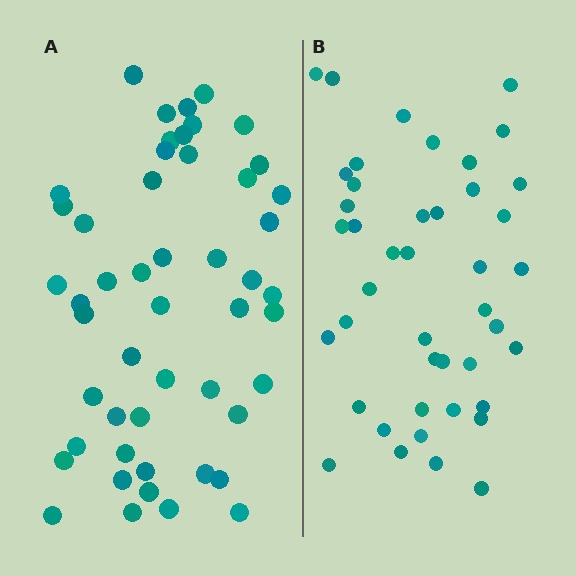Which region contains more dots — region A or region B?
Region A (the left region) has more dots.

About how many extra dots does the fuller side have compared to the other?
Region A has roughly 8 or so more dots than region B.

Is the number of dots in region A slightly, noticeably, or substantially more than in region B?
Region A has only slightly more — the two regions are fairly close. The ratio is roughly 1.2 to 1.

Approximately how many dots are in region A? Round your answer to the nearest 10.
About 50 dots.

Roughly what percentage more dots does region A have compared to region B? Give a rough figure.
About 15% more.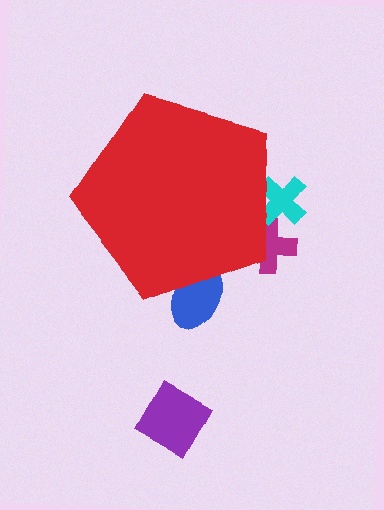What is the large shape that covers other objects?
A red pentagon.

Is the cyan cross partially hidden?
Yes, the cyan cross is partially hidden behind the red pentagon.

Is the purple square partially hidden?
No, the purple square is fully visible.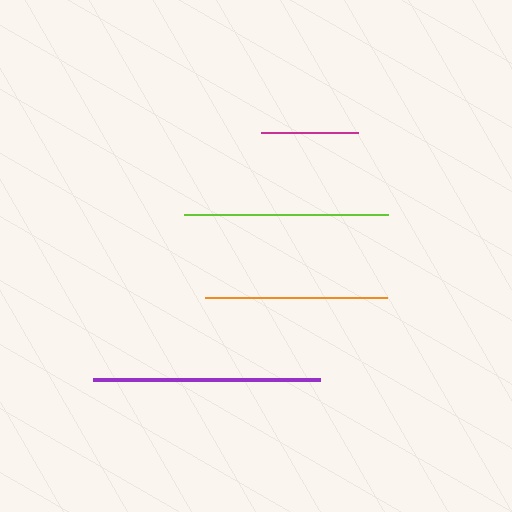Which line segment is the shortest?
The magenta line is the shortest at approximately 98 pixels.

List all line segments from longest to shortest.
From longest to shortest: purple, lime, orange, magenta.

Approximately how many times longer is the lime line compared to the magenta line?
The lime line is approximately 2.1 times the length of the magenta line.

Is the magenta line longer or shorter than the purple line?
The purple line is longer than the magenta line.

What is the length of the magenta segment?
The magenta segment is approximately 98 pixels long.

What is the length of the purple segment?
The purple segment is approximately 227 pixels long.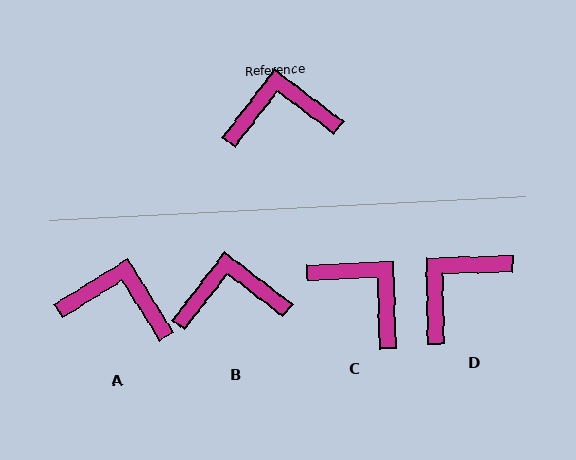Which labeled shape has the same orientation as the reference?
B.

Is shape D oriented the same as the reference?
No, it is off by about 39 degrees.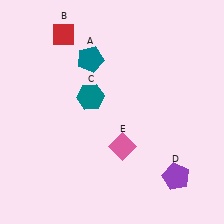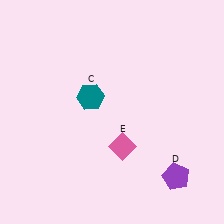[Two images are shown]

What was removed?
The red diamond (B), the teal pentagon (A) were removed in Image 2.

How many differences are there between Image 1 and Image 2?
There are 2 differences between the two images.